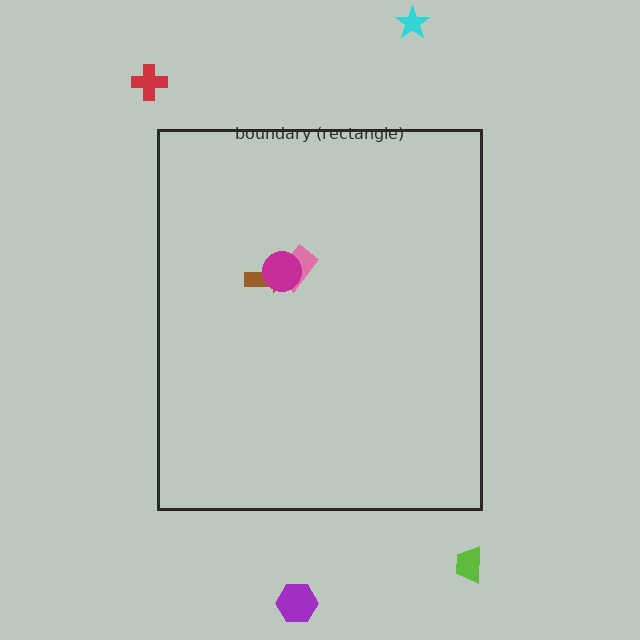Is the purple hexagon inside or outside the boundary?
Outside.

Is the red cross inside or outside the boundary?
Outside.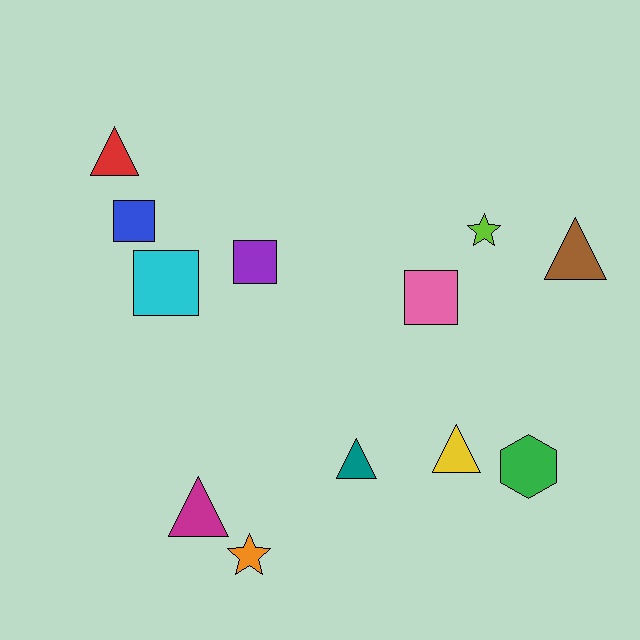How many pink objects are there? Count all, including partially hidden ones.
There is 1 pink object.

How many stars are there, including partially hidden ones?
There are 2 stars.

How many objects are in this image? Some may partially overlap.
There are 12 objects.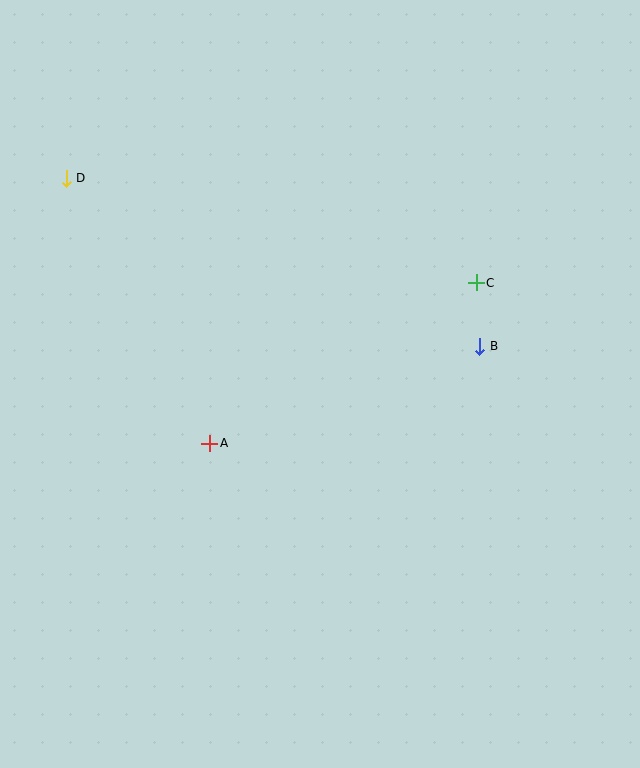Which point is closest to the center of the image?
Point A at (210, 443) is closest to the center.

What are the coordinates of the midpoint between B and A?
The midpoint between B and A is at (345, 395).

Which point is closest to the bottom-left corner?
Point A is closest to the bottom-left corner.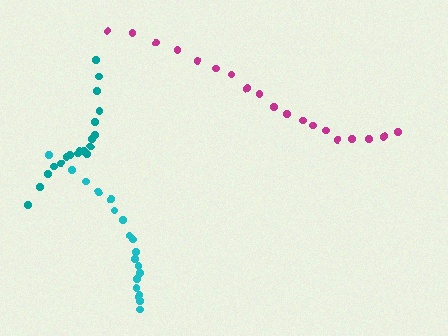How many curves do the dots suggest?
There are 3 distinct paths.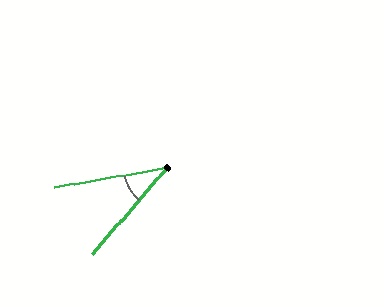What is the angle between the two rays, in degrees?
Approximately 39 degrees.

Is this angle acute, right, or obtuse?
It is acute.